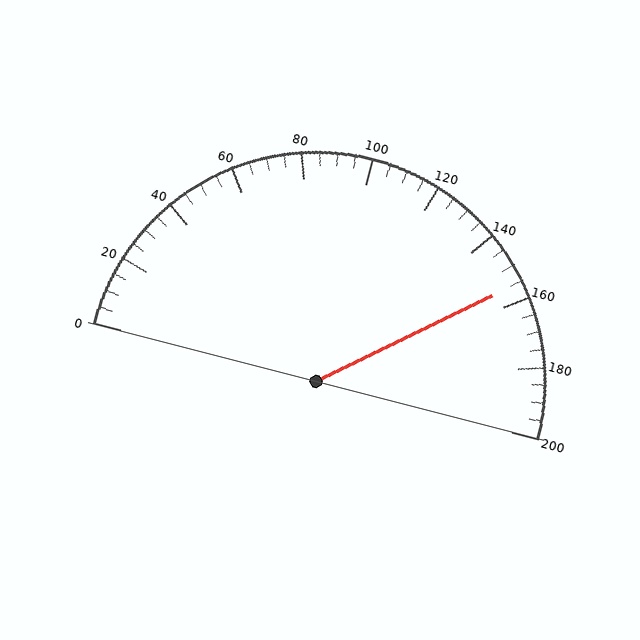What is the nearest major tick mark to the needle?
The nearest major tick mark is 160.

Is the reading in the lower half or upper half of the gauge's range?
The reading is in the upper half of the range (0 to 200).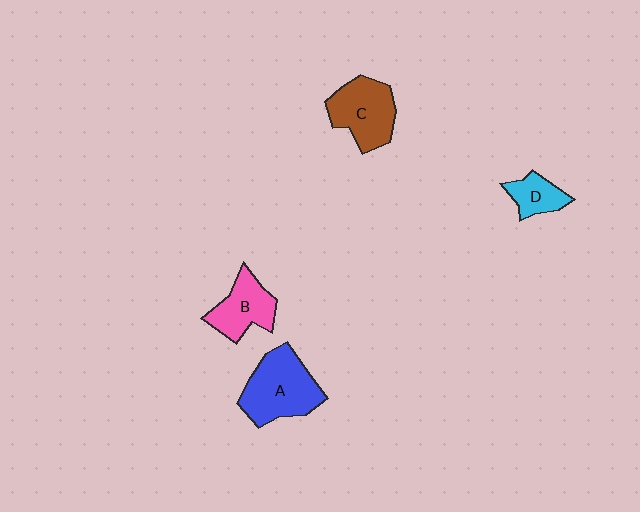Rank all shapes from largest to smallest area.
From largest to smallest: A (blue), C (brown), B (pink), D (cyan).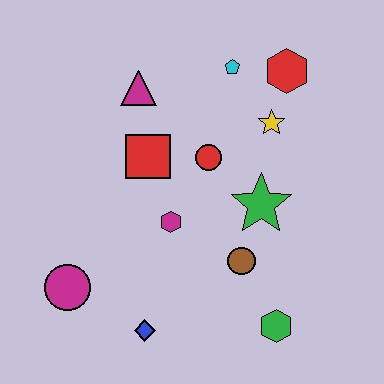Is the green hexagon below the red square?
Yes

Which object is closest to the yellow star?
The red hexagon is closest to the yellow star.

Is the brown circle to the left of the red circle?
No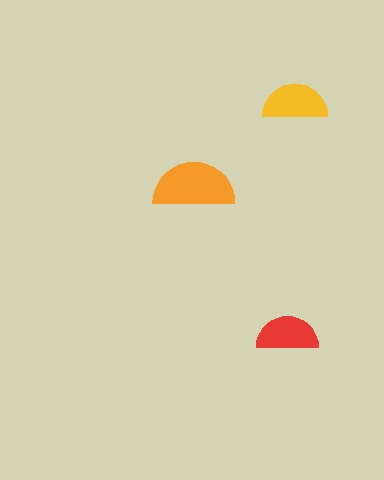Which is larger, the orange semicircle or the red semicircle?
The orange one.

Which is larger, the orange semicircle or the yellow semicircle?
The orange one.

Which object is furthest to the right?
The yellow semicircle is rightmost.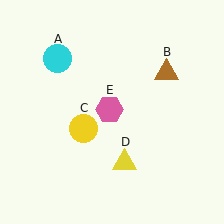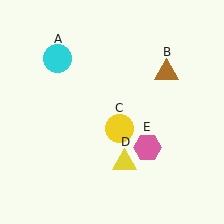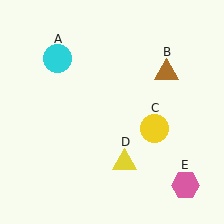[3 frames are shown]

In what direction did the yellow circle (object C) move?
The yellow circle (object C) moved right.